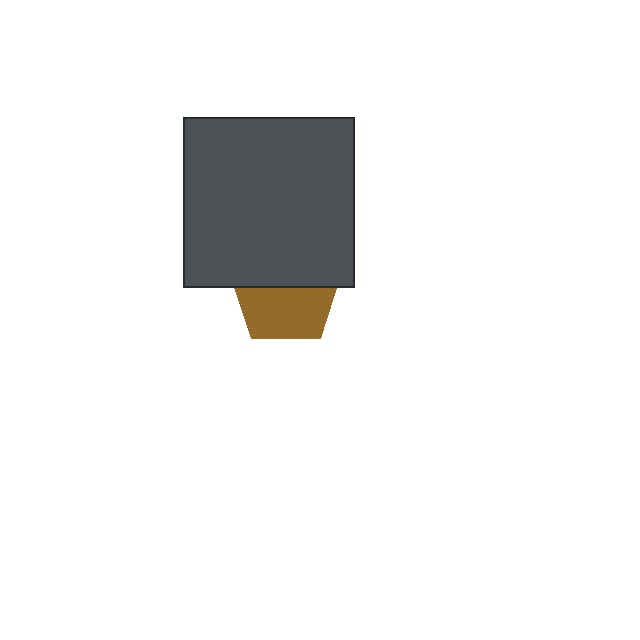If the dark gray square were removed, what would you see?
You would see the complete brown pentagon.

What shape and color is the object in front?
The object in front is a dark gray square.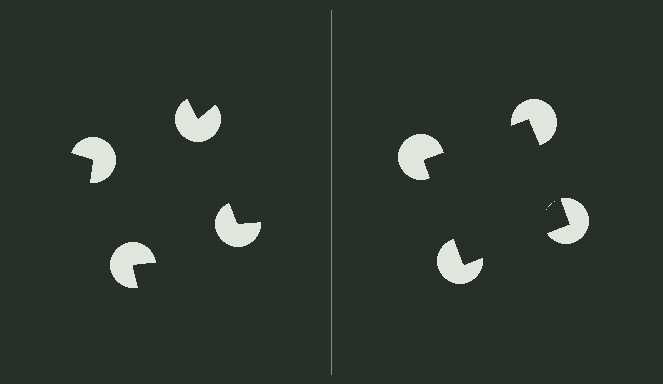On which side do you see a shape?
An illusory square appears on the right side. On the left side the wedge cuts are rotated, so no coherent shape forms.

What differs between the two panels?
The pac-man discs are positioned identically on both sides; only the wedge orientations differ. On the right they align to a square; on the left they are misaligned.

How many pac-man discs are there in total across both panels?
8 — 4 on each side.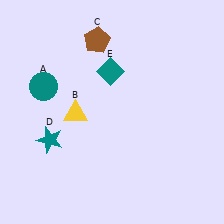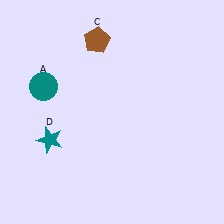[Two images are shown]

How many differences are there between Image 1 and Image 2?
There are 2 differences between the two images.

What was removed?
The yellow triangle (B), the teal diamond (E) were removed in Image 2.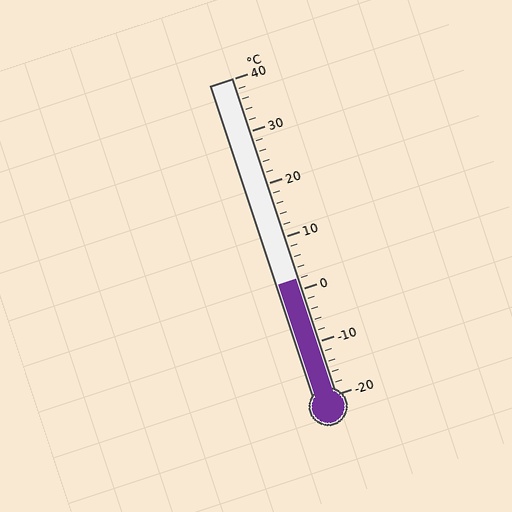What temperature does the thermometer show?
The thermometer shows approximately 2°C.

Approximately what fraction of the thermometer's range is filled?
The thermometer is filled to approximately 35% of its range.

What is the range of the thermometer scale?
The thermometer scale ranges from -20°C to 40°C.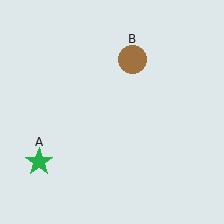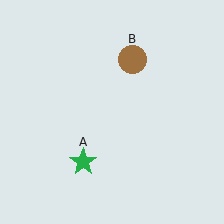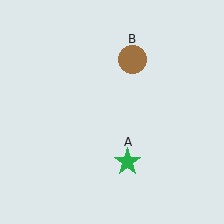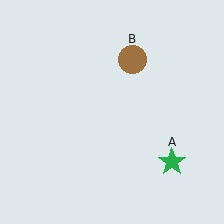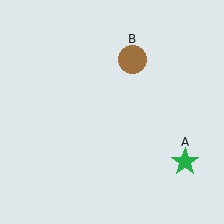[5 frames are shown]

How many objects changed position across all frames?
1 object changed position: green star (object A).